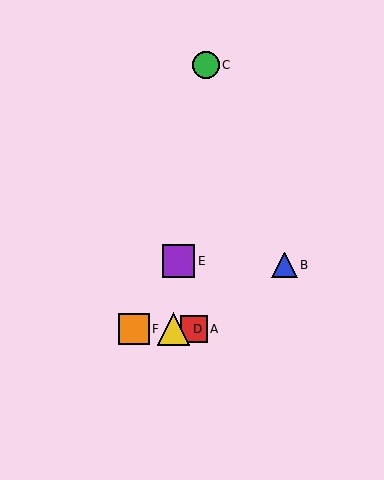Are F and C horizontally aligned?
No, F is at y≈329 and C is at y≈65.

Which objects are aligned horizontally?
Objects A, D, F are aligned horizontally.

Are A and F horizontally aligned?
Yes, both are at y≈329.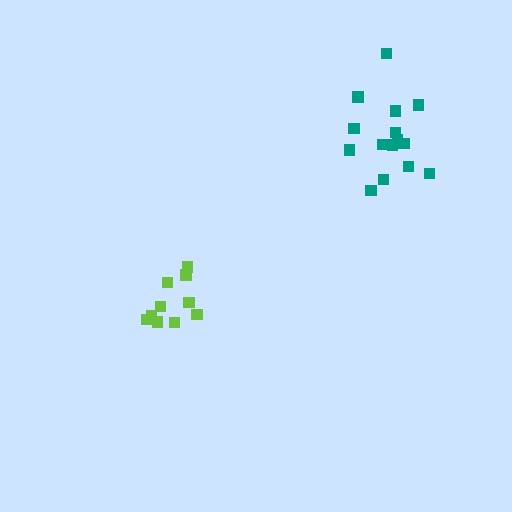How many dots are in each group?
Group 1: 15 dots, Group 2: 10 dots (25 total).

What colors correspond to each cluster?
The clusters are colored: teal, lime.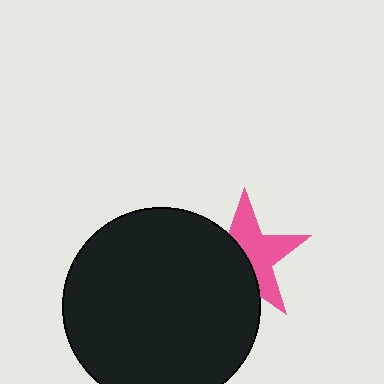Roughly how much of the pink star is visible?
About half of it is visible (roughly 53%).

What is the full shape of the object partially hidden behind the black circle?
The partially hidden object is a pink star.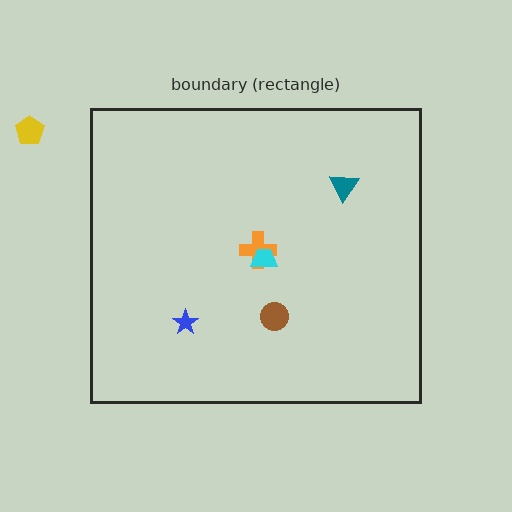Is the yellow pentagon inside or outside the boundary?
Outside.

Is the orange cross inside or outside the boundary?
Inside.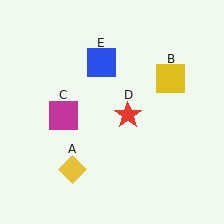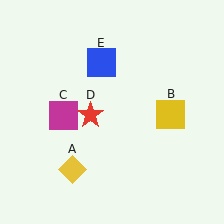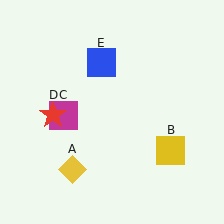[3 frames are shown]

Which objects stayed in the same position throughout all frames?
Yellow diamond (object A) and magenta square (object C) and blue square (object E) remained stationary.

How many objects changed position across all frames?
2 objects changed position: yellow square (object B), red star (object D).